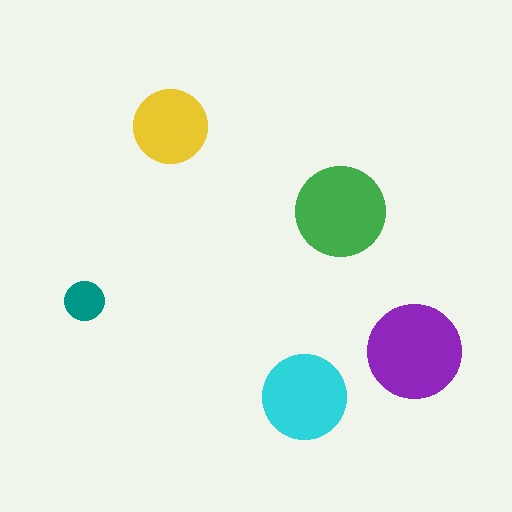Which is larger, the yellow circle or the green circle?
The green one.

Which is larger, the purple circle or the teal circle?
The purple one.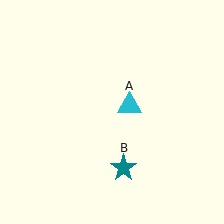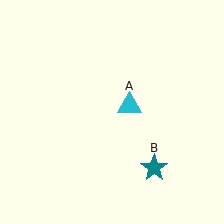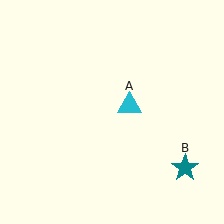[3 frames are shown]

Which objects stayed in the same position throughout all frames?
Cyan triangle (object A) remained stationary.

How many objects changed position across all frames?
1 object changed position: teal star (object B).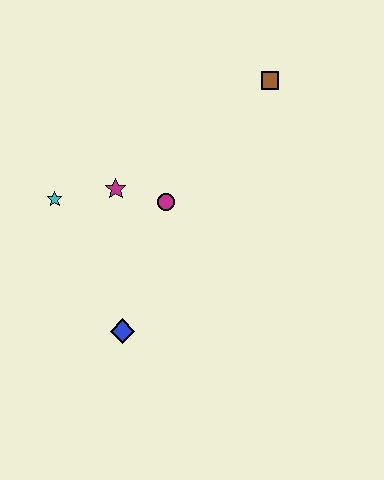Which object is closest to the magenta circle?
The magenta star is closest to the magenta circle.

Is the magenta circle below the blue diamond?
No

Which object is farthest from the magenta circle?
The brown square is farthest from the magenta circle.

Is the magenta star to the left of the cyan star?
No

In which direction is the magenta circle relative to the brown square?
The magenta circle is below the brown square.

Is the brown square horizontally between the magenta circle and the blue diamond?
No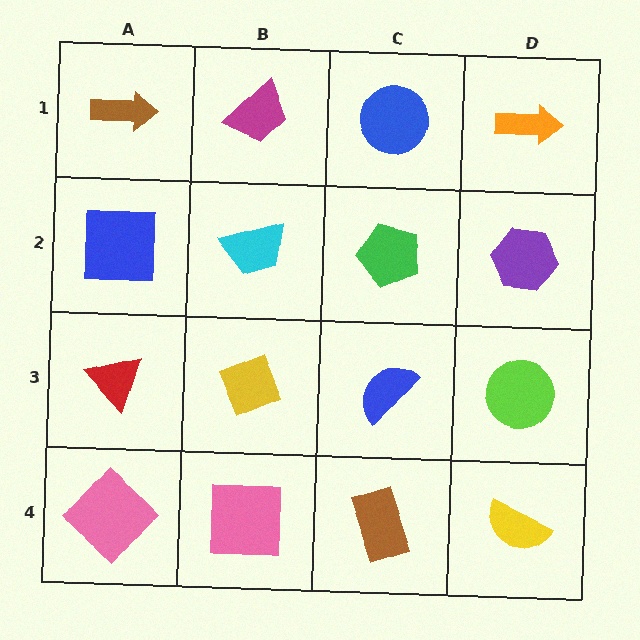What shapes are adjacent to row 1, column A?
A blue square (row 2, column A), a magenta trapezoid (row 1, column B).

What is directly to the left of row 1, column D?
A blue circle.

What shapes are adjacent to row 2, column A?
A brown arrow (row 1, column A), a red triangle (row 3, column A), a cyan trapezoid (row 2, column B).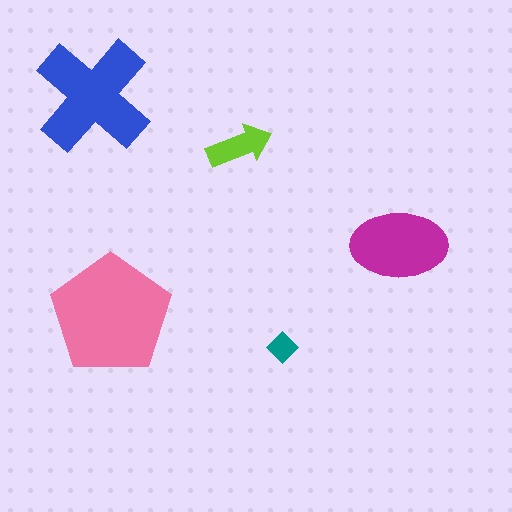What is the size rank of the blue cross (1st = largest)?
2nd.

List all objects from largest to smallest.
The pink pentagon, the blue cross, the magenta ellipse, the lime arrow, the teal diamond.